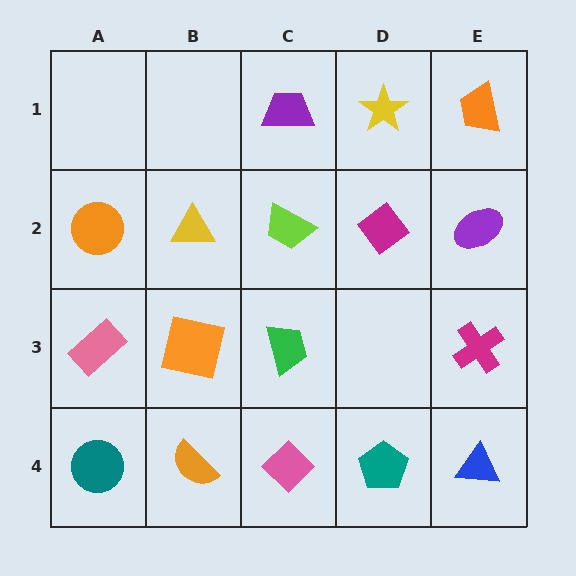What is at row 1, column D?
A yellow star.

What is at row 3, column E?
A magenta cross.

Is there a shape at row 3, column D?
No, that cell is empty.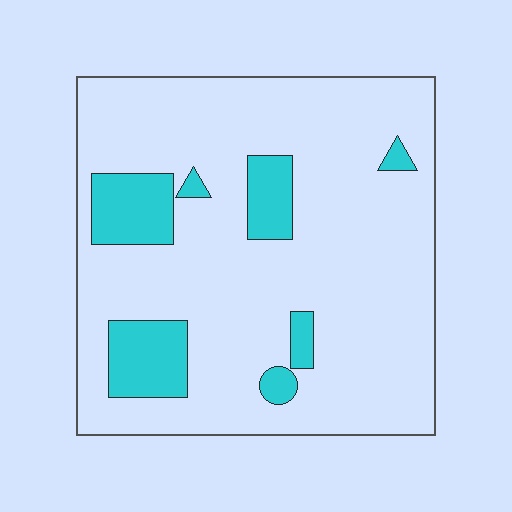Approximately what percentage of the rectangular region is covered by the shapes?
Approximately 15%.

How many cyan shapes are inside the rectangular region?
7.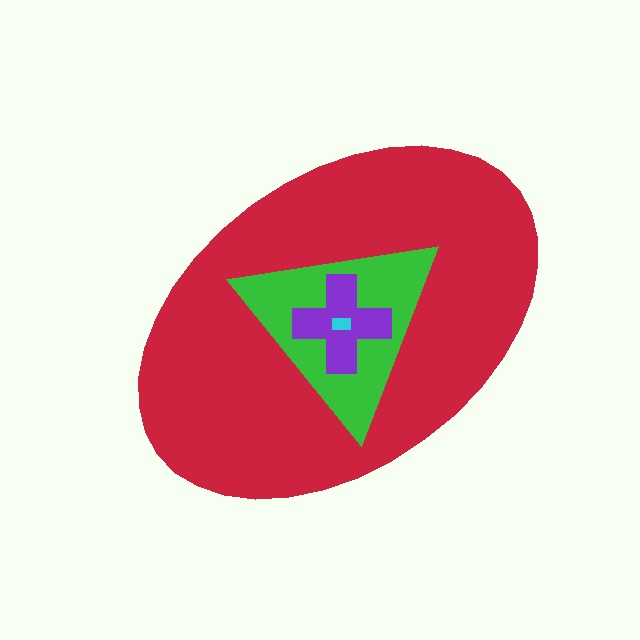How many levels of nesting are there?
4.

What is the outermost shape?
The red ellipse.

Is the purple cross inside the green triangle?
Yes.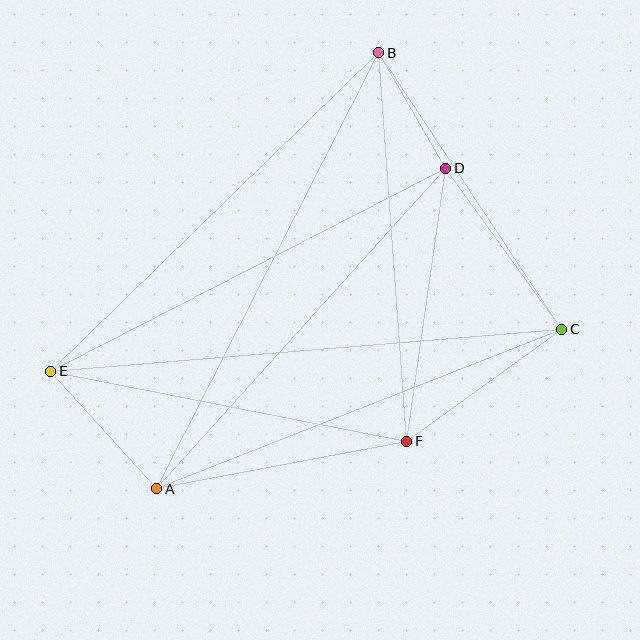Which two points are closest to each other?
Points B and D are closest to each other.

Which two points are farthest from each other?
Points C and E are farthest from each other.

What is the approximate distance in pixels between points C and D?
The distance between C and D is approximately 199 pixels.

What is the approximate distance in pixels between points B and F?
The distance between B and F is approximately 390 pixels.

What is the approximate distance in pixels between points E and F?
The distance between E and F is approximately 363 pixels.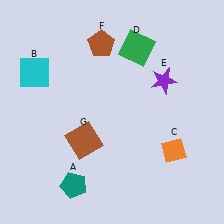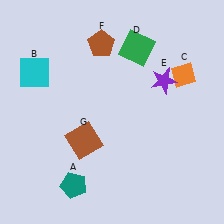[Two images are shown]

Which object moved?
The orange diamond (C) moved up.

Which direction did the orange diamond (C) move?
The orange diamond (C) moved up.